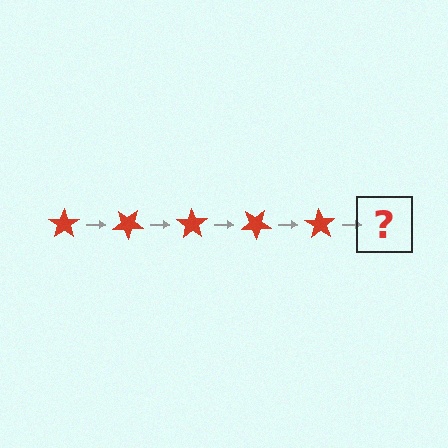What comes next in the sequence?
The next element should be a red star rotated 175 degrees.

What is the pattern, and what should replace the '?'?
The pattern is that the star rotates 35 degrees each step. The '?' should be a red star rotated 175 degrees.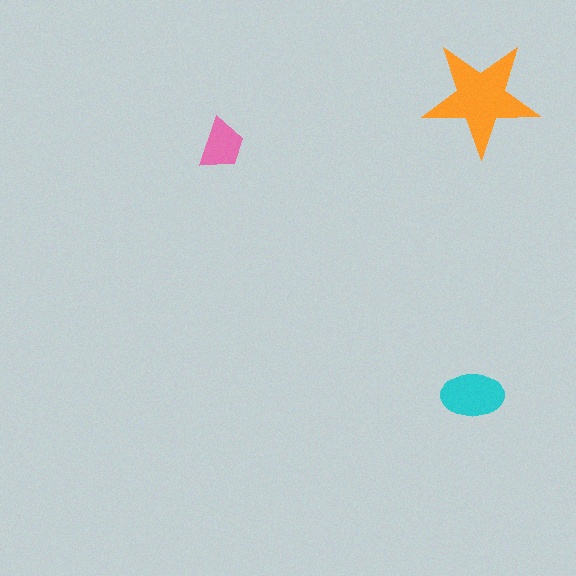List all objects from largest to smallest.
The orange star, the cyan ellipse, the pink trapezoid.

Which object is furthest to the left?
The pink trapezoid is leftmost.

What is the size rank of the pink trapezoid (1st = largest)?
3rd.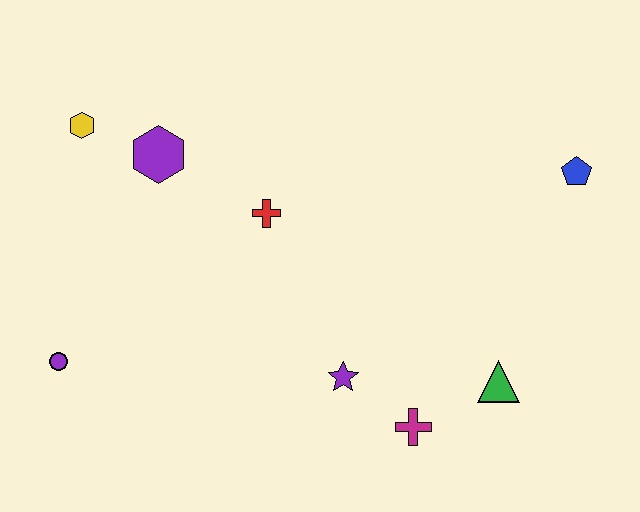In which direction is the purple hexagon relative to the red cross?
The purple hexagon is to the left of the red cross.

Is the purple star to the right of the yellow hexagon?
Yes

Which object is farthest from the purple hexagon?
The blue pentagon is farthest from the purple hexagon.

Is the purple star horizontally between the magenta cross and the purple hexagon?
Yes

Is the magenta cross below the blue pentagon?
Yes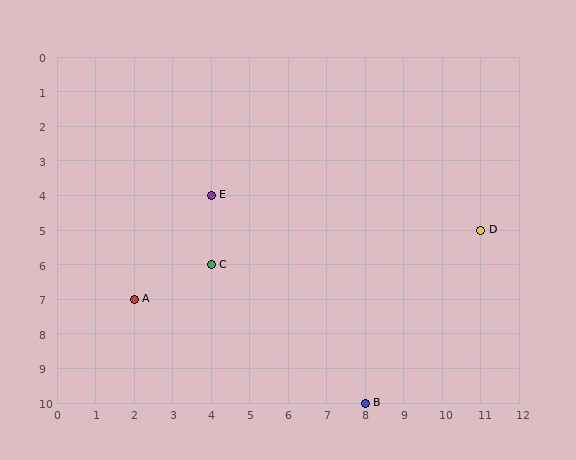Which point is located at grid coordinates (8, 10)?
Point B is at (8, 10).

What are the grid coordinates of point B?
Point B is at grid coordinates (8, 10).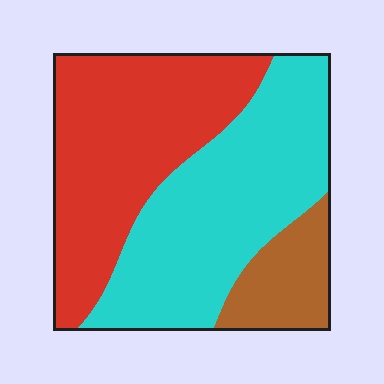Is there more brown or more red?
Red.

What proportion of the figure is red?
Red covers 42% of the figure.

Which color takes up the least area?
Brown, at roughly 15%.